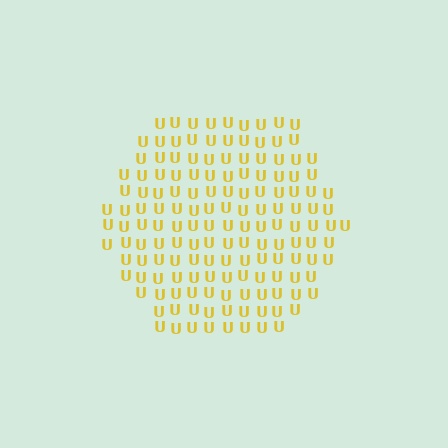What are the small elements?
The small elements are letter U's.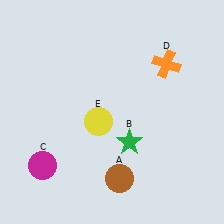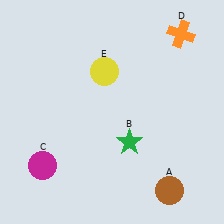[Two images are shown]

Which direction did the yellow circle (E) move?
The yellow circle (E) moved up.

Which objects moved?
The objects that moved are: the brown circle (A), the orange cross (D), the yellow circle (E).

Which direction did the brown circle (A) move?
The brown circle (A) moved right.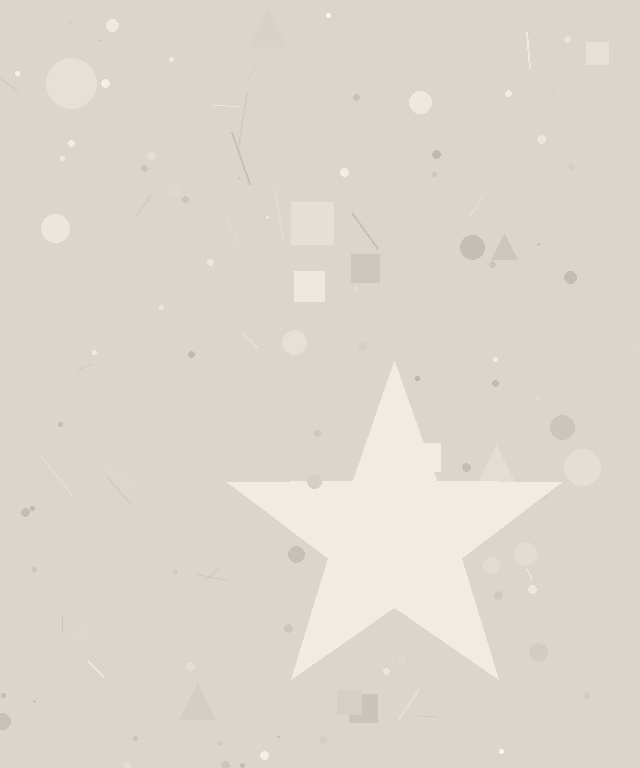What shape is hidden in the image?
A star is hidden in the image.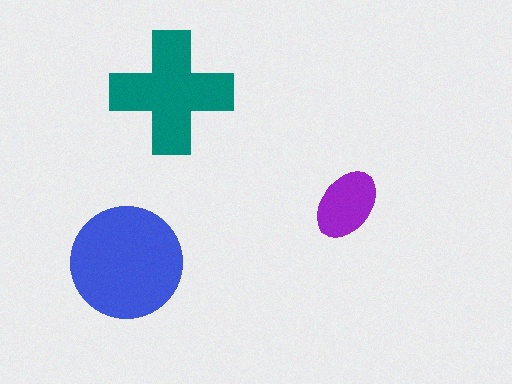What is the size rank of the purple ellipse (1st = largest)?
3rd.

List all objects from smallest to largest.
The purple ellipse, the teal cross, the blue circle.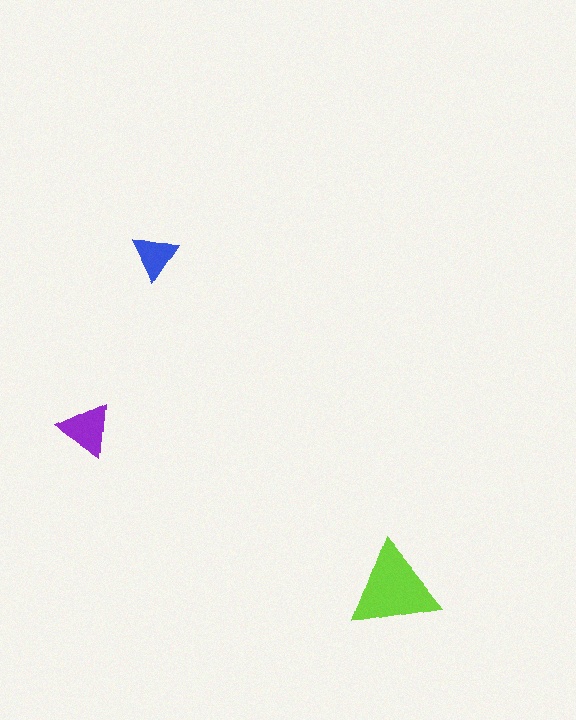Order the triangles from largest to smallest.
the lime one, the purple one, the blue one.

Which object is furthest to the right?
The lime triangle is rightmost.